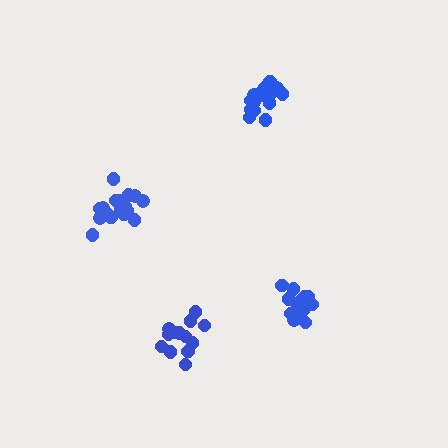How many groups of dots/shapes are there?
There are 4 groups.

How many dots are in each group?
Group 1: 19 dots, Group 2: 20 dots, Group 3: 14 dots, Group 4: 14 dots (67 total).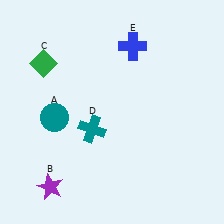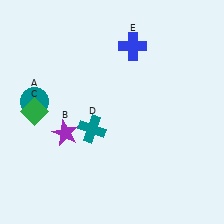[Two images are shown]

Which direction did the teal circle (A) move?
The teal circle (A) moved left.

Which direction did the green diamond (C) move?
The green diamond (C) moved down.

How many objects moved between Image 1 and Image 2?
3 objects moved between the two images.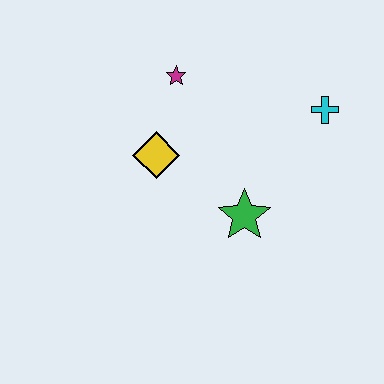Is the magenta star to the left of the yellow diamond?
No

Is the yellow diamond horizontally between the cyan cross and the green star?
No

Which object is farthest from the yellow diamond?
The cyan cross is farthest from the yellow diamond.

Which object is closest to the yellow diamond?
The magenta star is closest to the yellow diamond.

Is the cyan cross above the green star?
Yes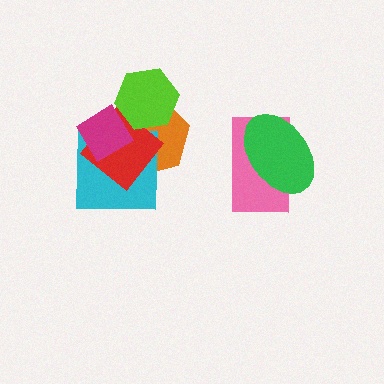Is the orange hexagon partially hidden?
Yes, it is partially covered by another shape.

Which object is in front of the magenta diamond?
The lime hexagon is in front of the magenta diamond.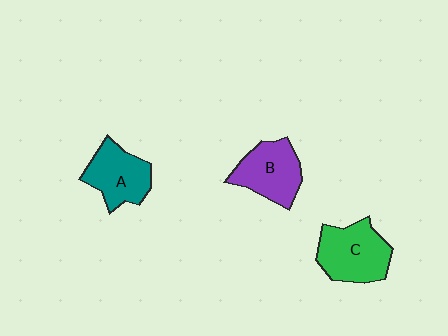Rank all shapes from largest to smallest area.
From largest to smallest: C (green), B (purple), A (teal).